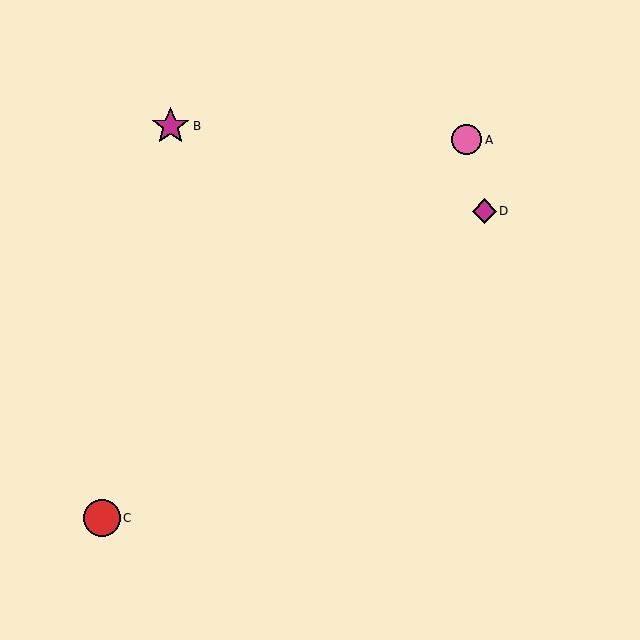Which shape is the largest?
The magenta star (labeled B) is the largest.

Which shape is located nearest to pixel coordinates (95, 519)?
The red circle (labeled C) at (102, 518) is nearest to that location.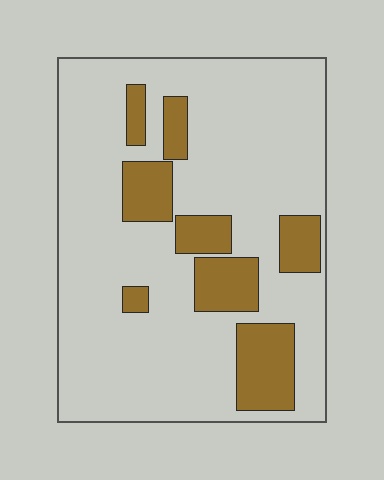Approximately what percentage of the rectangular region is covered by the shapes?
Approximately 20%.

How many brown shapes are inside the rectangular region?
8.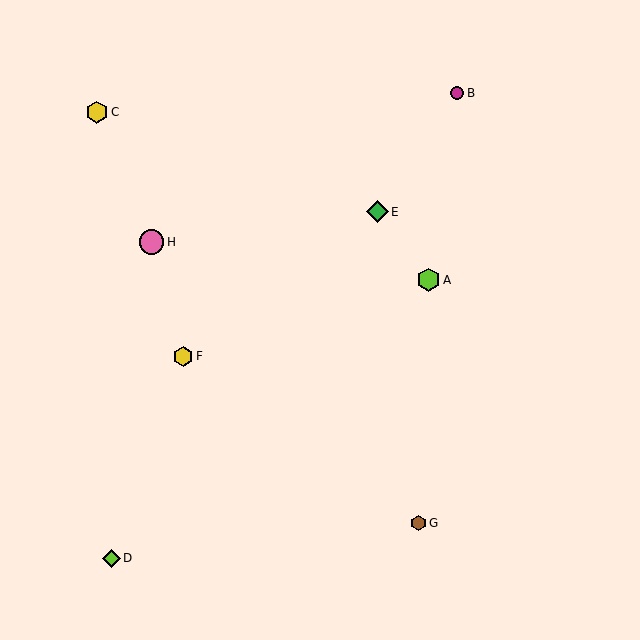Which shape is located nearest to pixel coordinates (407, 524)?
The brown hexagon (labeled G) at (419, 523) is nearest to that location.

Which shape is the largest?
The pink circle (labeled H) is the largest.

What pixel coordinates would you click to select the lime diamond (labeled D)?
Click at (111, 558) to select the lime diamond D.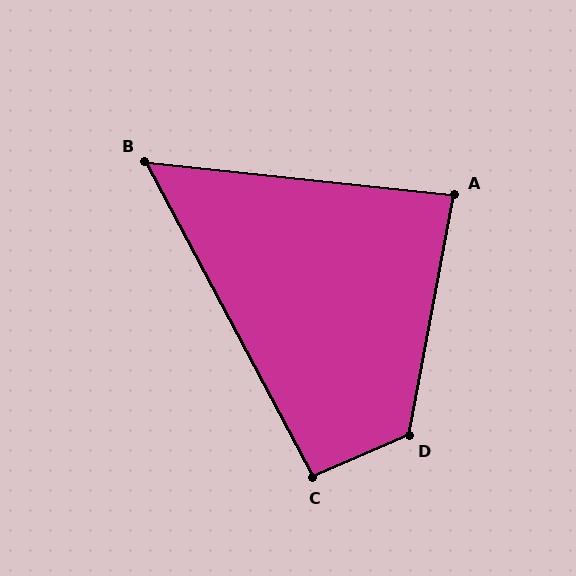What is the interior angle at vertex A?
Approximately 85 degrees (approximately right).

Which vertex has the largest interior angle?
D, at approximately 124 degrees.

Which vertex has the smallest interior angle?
B, at approximately 56 degrees.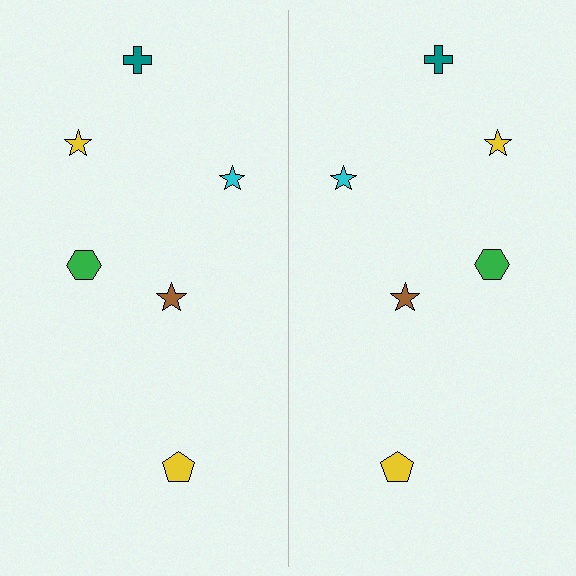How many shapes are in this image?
There are 12 shapes in this image.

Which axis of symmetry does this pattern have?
The pattern has a vertical axis of symmetry running through the center of the image.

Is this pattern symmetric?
Yes, this pattern has bilateral (reflection) symmetry.